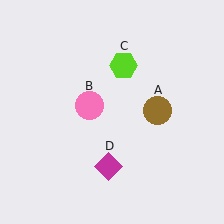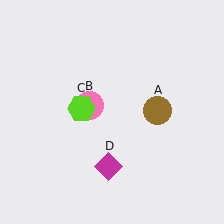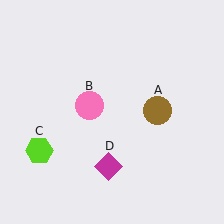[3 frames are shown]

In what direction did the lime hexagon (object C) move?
The lime hexagon (object C) moved down and to the left.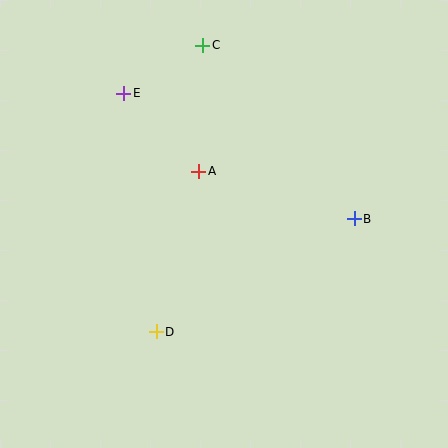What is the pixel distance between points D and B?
The distance between D and B is 228 pixels.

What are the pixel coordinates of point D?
Point D is at (156, 332).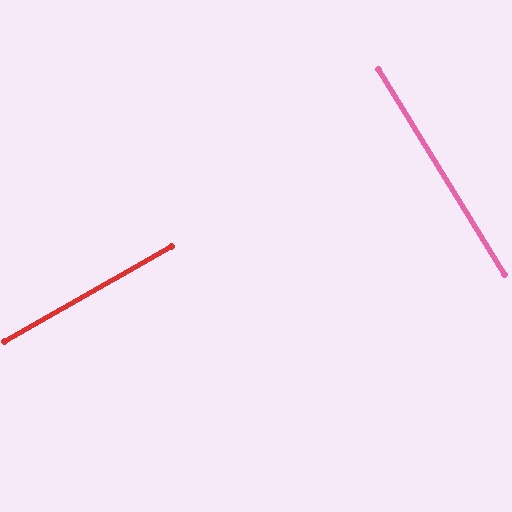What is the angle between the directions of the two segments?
Approximately 88 degrees.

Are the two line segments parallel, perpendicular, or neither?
Perpendicular — they meet at approximately 88°.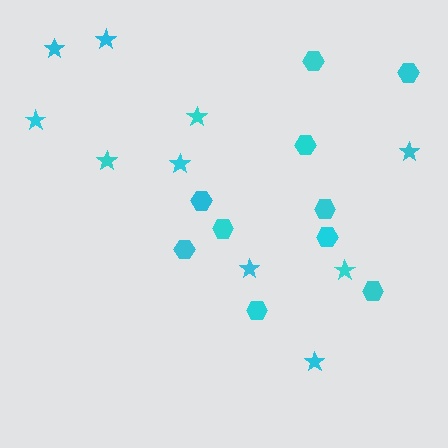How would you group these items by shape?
There are 2 groups: one group of stars (10) and one group of hexagons (10).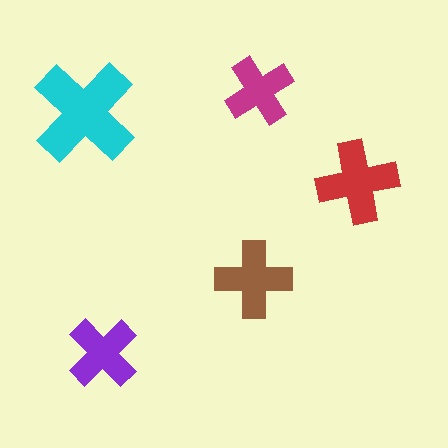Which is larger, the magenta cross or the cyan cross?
The cyan one.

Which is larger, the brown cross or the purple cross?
The brown one.